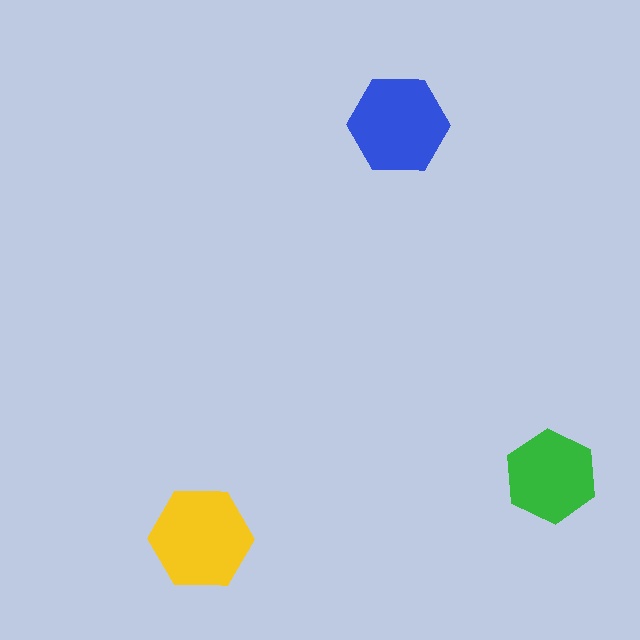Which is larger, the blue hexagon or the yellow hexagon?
The yellow one.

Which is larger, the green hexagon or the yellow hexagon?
The yellow one.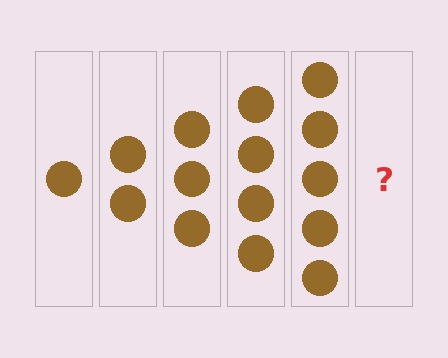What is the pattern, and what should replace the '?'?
The pattern is that each step adds one more circle. The '?' should be 6 circles.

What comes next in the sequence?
The next element should be 6 circles.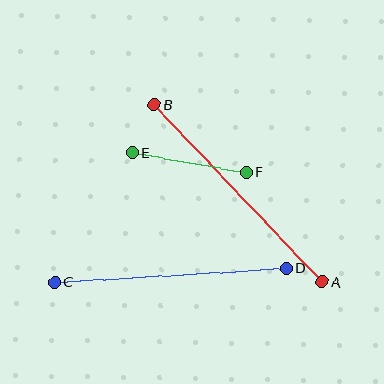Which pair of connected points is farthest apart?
Points A and B are farthest apart.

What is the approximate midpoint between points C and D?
The midpoint is at approximately (170, 275) pixels.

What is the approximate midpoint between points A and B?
The midpoint is at approximately (238, 193) pixels.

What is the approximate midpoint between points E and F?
The midpoint is at approximately (189, 162) pixels.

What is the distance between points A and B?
The distance is approximately 244 pixels.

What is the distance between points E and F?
The distance is approximately 116 pixels.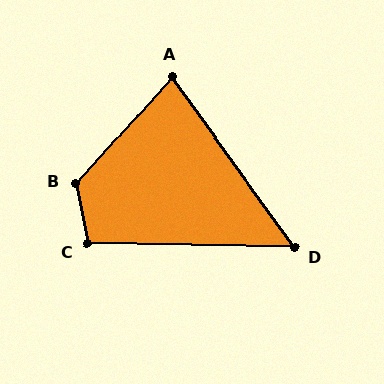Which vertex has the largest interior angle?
B, at approximately 127 degrees.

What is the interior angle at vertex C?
Approximately 102 degrees (obtuse).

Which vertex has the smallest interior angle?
D, at approximately 53 degrees.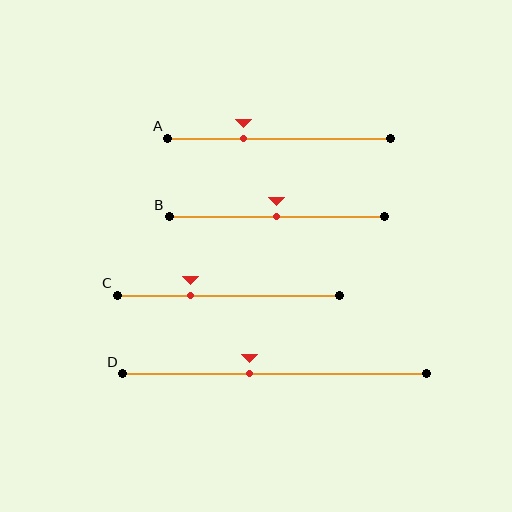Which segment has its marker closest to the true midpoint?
Segment B has its marker closest to the true midpoint.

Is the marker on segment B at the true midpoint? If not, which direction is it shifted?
Yes, the marker on segment B is at the true midpoint.